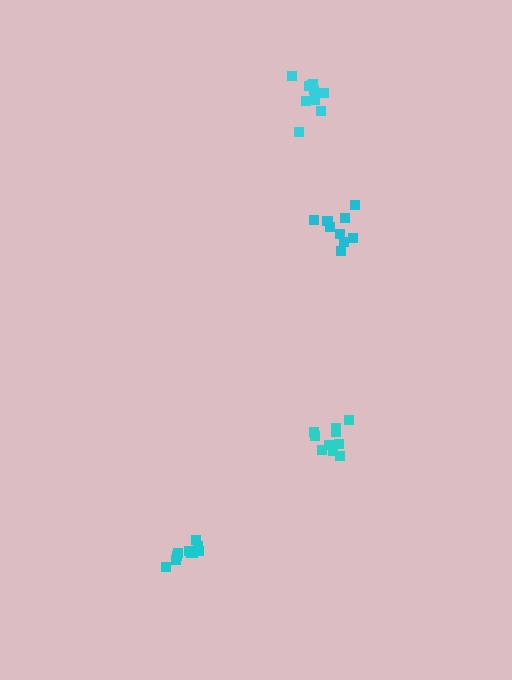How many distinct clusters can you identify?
There are 4 distinct clusters.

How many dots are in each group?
Group 1: 10 dots, Group 2: 10 dots, Group 3: 10 dots, Group 4: 10 dots (40 total).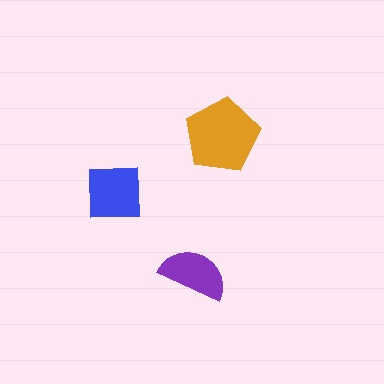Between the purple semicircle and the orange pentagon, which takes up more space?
The orange pentagon.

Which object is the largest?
The orange pentagon.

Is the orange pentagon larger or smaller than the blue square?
Larger.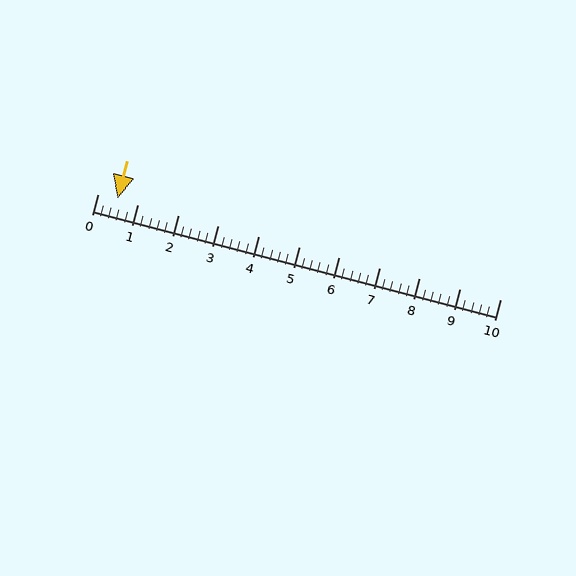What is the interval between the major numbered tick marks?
The major tick marks are spaced 1 units apart.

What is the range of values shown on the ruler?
The ruler shows values from 0 to 10.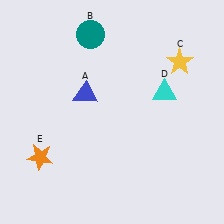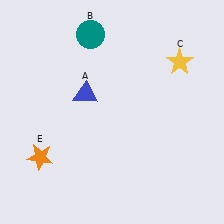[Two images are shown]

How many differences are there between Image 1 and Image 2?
There is 1 difference between the two images.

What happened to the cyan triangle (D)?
The cyan triangle (D) was removed in Image 2. It was in the top-right area of Image 1.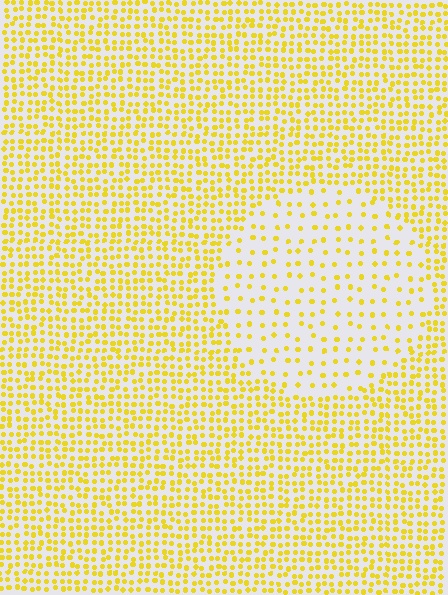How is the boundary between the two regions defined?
The boundary is defined by a change in element density (approximately 2.5x ratio). All elements are the same color, size, and shape.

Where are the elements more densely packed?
The elements are more densely packed outside the circle boundary.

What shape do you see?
I see a circle.